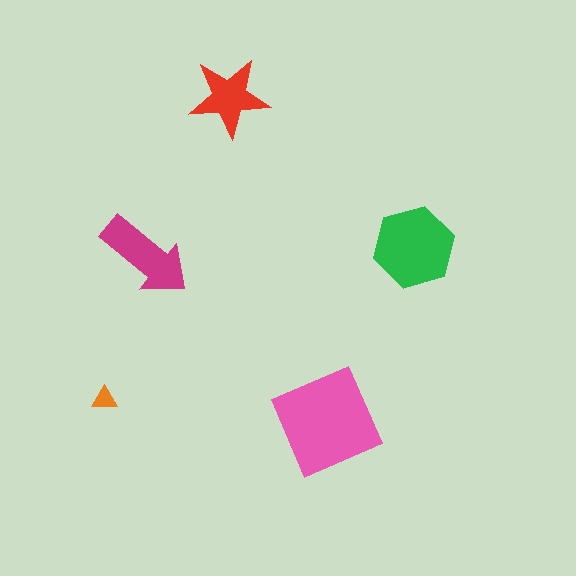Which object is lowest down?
The pink square is bottommost.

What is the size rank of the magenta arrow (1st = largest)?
3rd.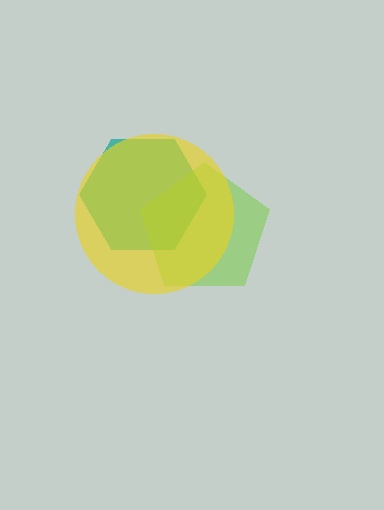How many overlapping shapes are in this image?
There are 3 overlapping shapes in the image.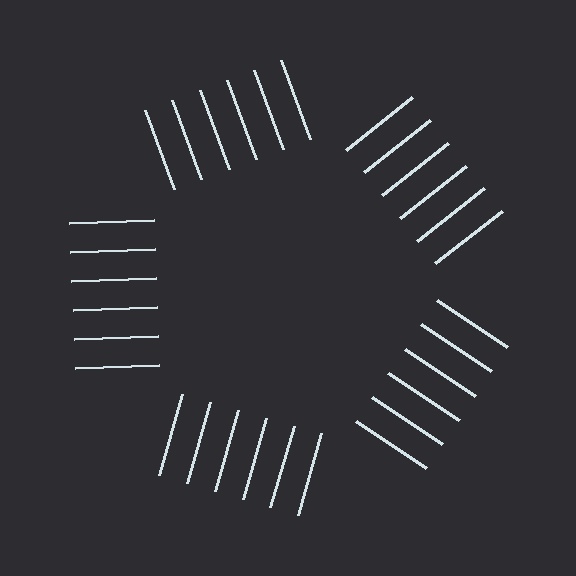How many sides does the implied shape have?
5 sides — the line-ends trace a pentagon.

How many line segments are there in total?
30 — 6 along each of the 5 edges.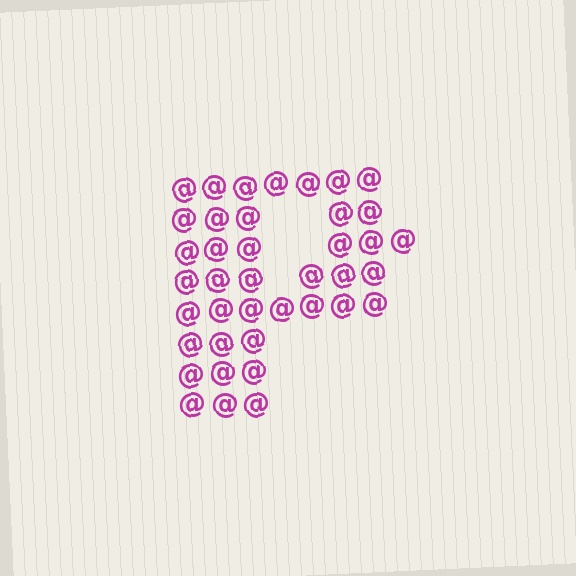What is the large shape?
The large shape is the letter P.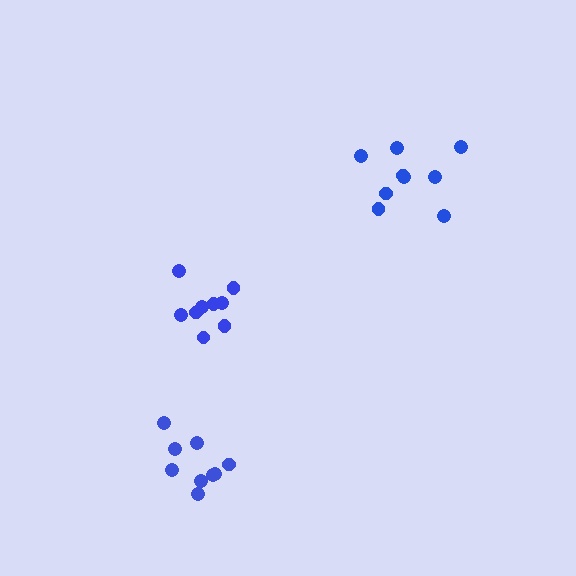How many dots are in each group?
Group 1: 9 dots, Group 2: 9 dots, Group 3: 9 dots (27 total).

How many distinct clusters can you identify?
There are 3 distinct clusters.